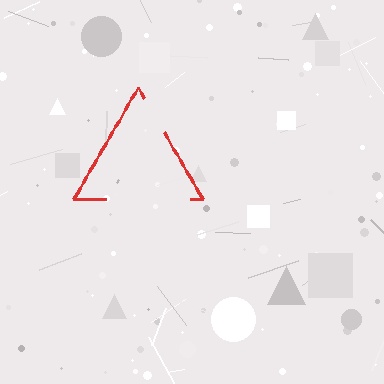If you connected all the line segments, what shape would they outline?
They would outline a triangle.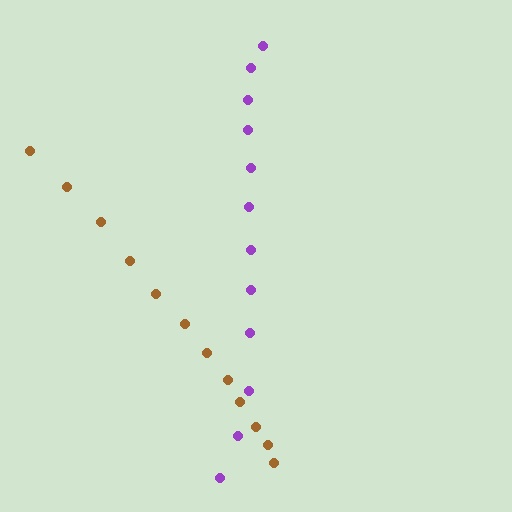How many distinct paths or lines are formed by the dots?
There are 2 distinct paths.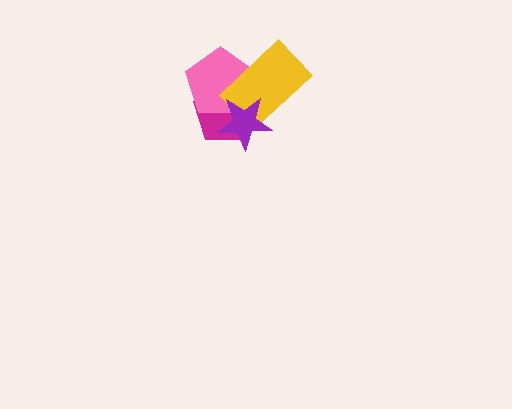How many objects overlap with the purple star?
3 objects overlap with the purple star.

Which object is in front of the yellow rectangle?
The purple star is in front of the yellow rectangle.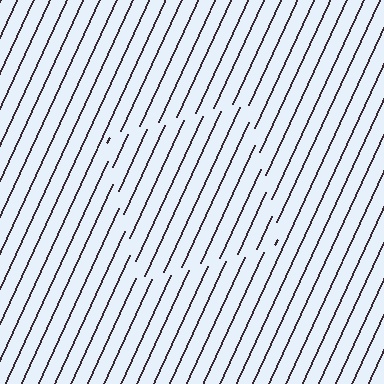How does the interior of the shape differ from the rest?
The interior of the shape contains the same grating, shifted by half a period — the contour is defined by the phase discontinuity where line-ends from the inner and outer gratings abut.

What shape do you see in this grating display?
An illusory square. The interior of the shape contains the same grating, shifted by half a period — the contour is defined by the phase discontinuity where line-ends from the inner and outer gratings abut.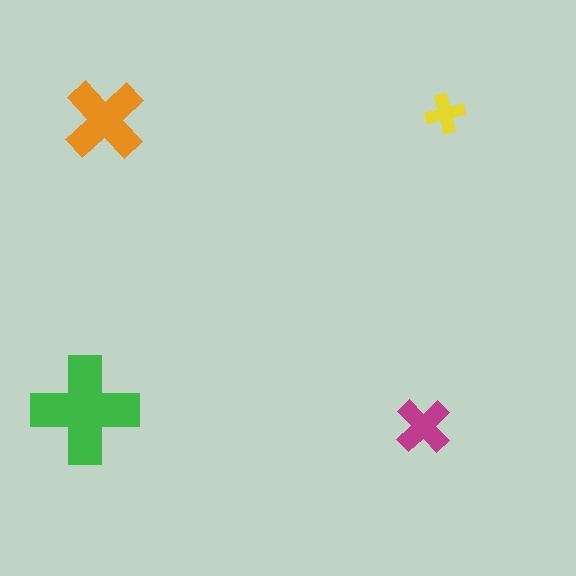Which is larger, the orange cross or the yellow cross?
The orange one.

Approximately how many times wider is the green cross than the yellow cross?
About 2.5 times wider.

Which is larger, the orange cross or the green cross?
The green one.